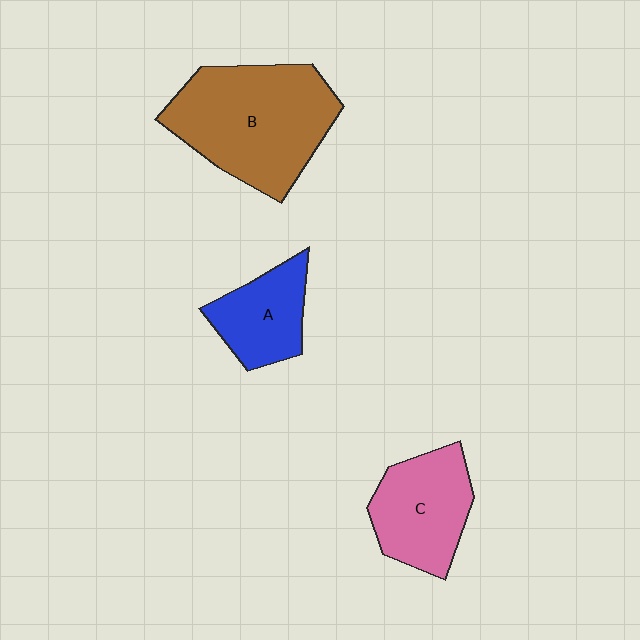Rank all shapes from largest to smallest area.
From largest to smallest: B (brown), C (pink), A (blue).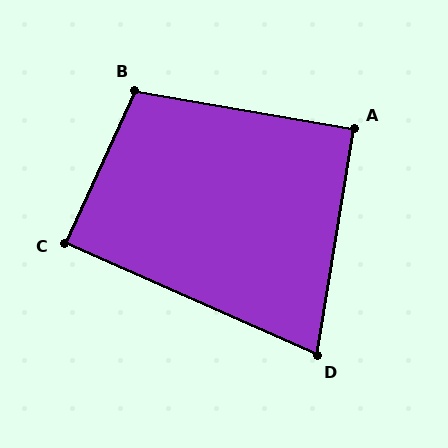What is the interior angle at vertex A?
Approximately 91 degrees (approximately right).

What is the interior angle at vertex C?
Approximately 89 degrees (approximately right).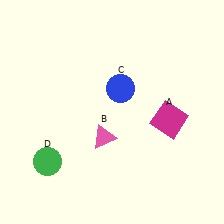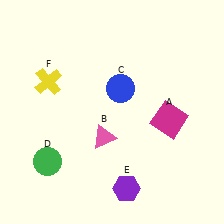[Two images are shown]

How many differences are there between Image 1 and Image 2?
There are 2 differences between the two images.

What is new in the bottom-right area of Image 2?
A purple hexagon (E) was added in the bottom-right area of Image 2.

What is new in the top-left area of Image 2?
A yellow cross (F) was added in the top-left area of Image 2.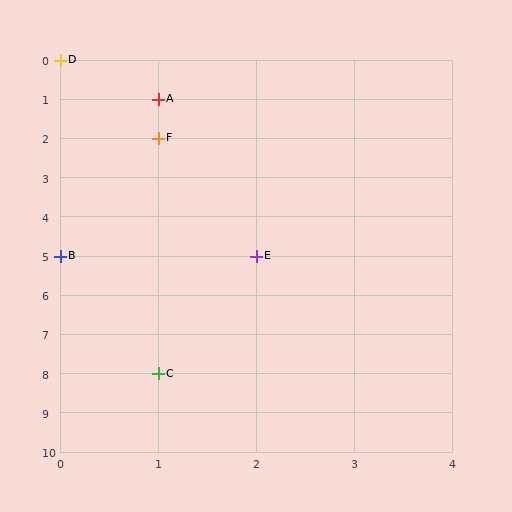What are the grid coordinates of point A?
Point A is at grid coordinates (1, 1).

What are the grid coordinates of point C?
Point C is at grid coordinates (1, 8).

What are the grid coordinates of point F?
Point F is at grid coordinates (1, 2).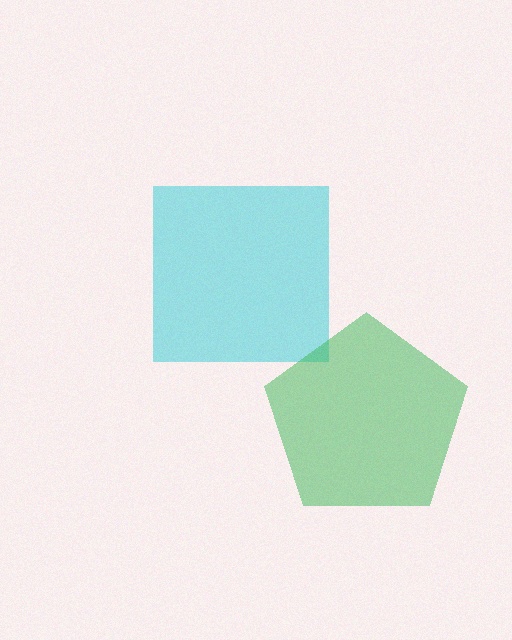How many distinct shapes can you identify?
There are 2 distinct shapes: a cyan square, a green pentagon.